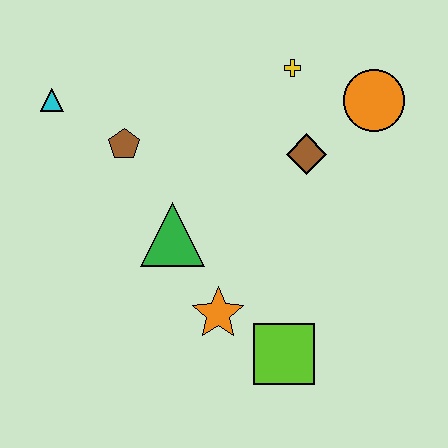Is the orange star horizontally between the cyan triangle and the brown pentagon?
No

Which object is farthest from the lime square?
The cyan triangle is farthest from the lime square.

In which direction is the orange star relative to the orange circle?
The orange star is below the orange circle.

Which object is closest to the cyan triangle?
The brown pentagon is closest to the cyan triangle.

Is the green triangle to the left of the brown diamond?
Yes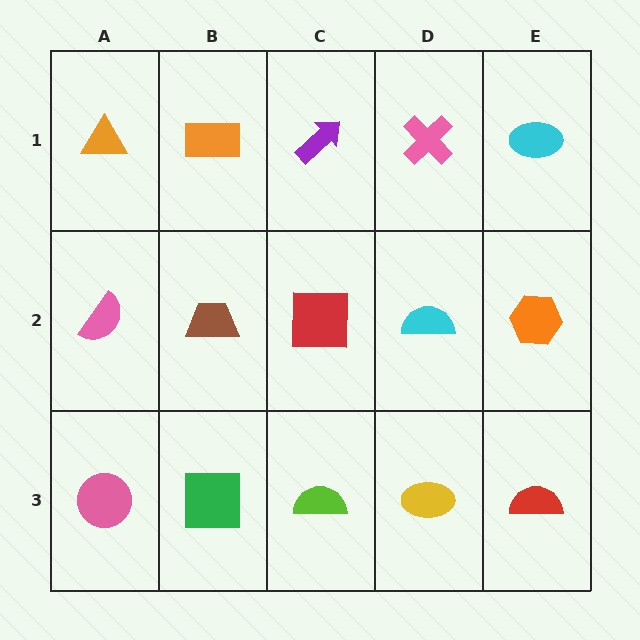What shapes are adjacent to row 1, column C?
A red square (row 2, column C), an orange rectangle (row 1, column B), a pink cross (row 1, column D).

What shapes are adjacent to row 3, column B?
A brown trapezoid (row 2, column B), a pink circle (row 3, column A), a lime semicircle (row 3, column C).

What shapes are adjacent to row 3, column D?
A cyan semicircle (row 2, column D), a lime semicircle (row 3, column C), a red semicircle (row 3, column E).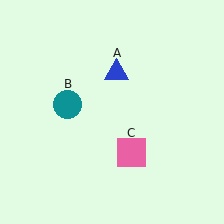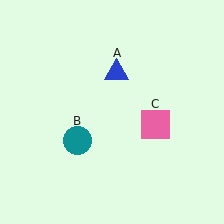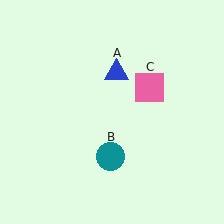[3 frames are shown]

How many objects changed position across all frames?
2 objects changed position: teal circle (object B), pink square (object C).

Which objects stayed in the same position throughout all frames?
Blue triangle (object A) remained stationary.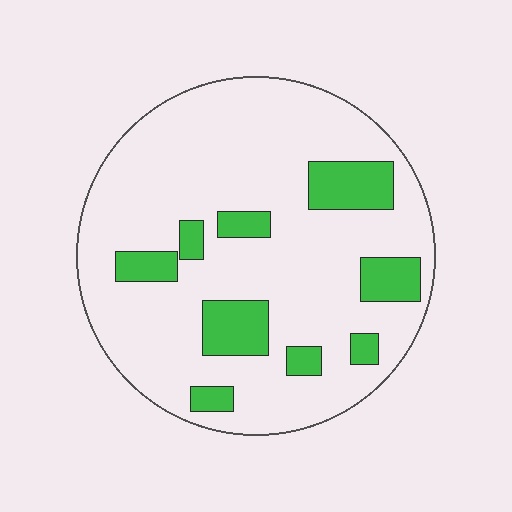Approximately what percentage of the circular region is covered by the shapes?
Approximately 20%.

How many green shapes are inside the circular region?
9.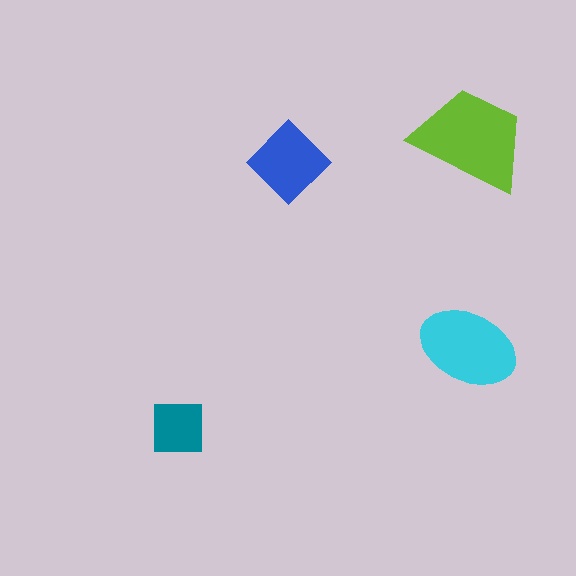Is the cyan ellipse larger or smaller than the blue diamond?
Larger.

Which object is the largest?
The lime trapezoid.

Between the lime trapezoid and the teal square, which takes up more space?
The lime trapezoid.